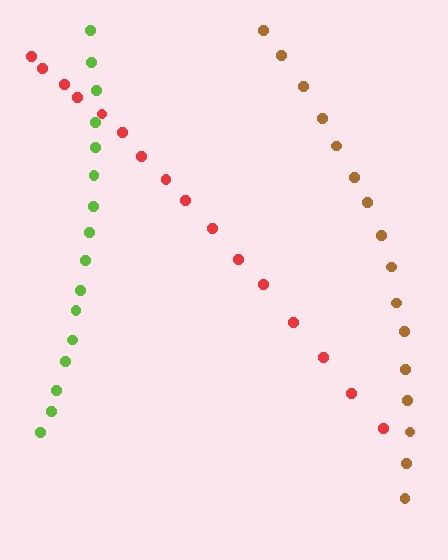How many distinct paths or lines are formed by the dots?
There are 3 distinct paths.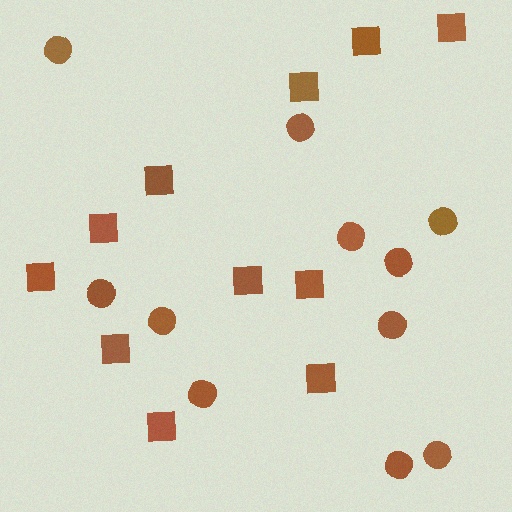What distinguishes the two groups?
There are 2 groups: one group of squares (11) and one group of circles (11).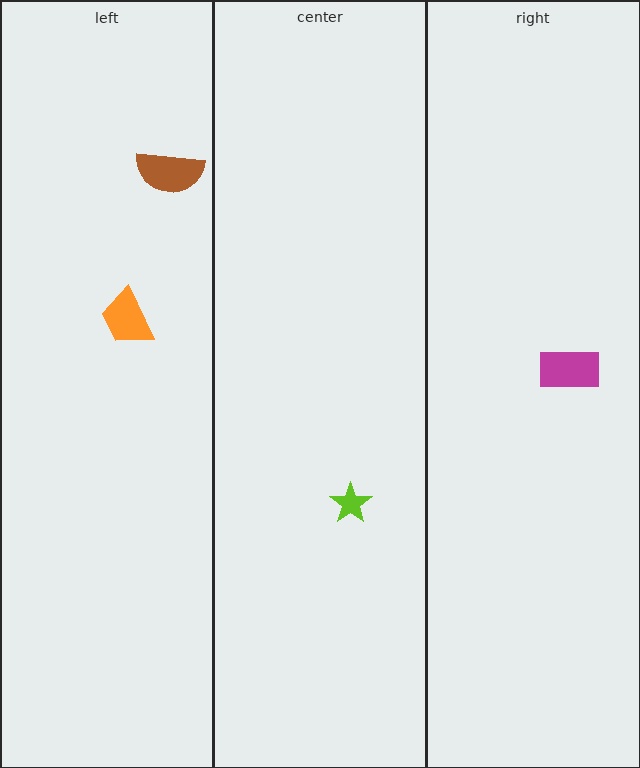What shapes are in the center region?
The lime star.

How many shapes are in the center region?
1.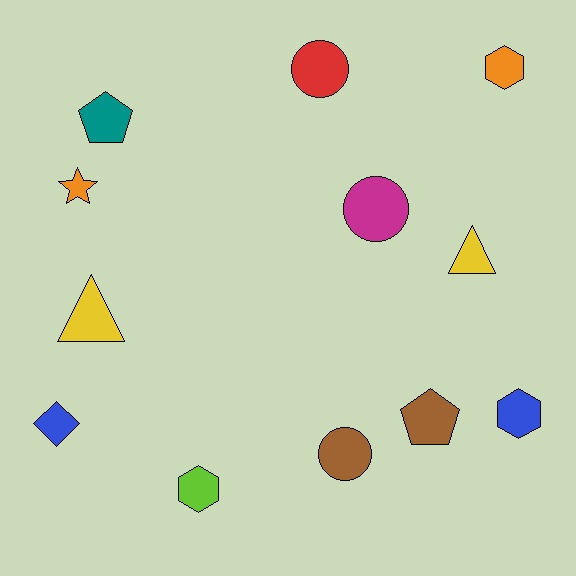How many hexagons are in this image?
There are 3 hexagons.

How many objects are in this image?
There are 12 objects.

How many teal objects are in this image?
There is 1 teal object.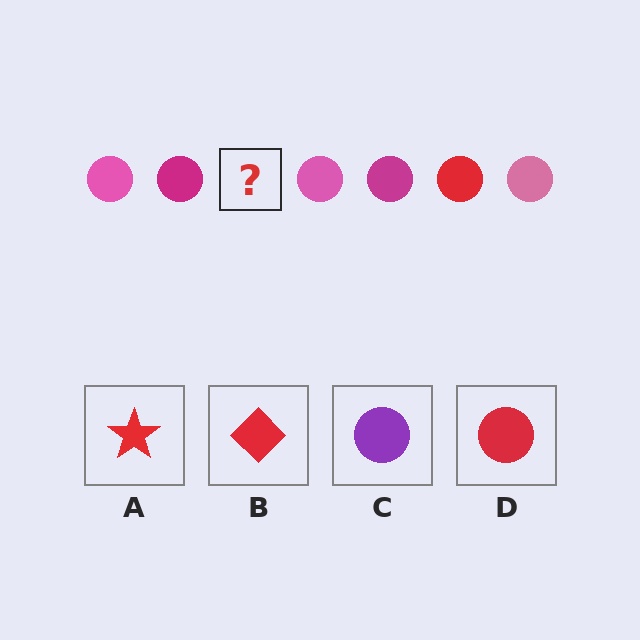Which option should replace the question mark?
Option D.